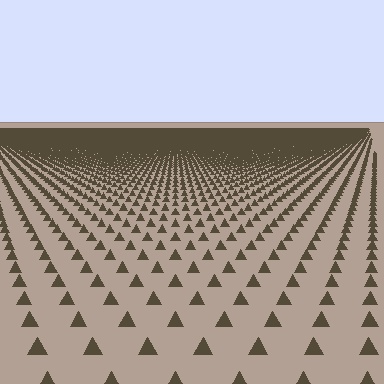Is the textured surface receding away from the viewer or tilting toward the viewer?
The surface is receding away from the viewer. Texture elements get smaller and denser toward the top.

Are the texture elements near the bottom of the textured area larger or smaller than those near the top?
Larger. Near the bottom, elements are closer to the viewer and appear at a bigger on-screen size.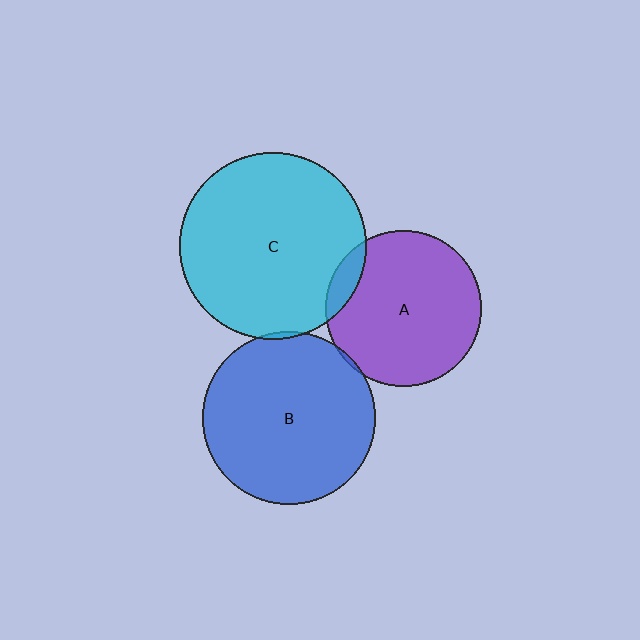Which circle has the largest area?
Circle C (cyan).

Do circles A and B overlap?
Yes.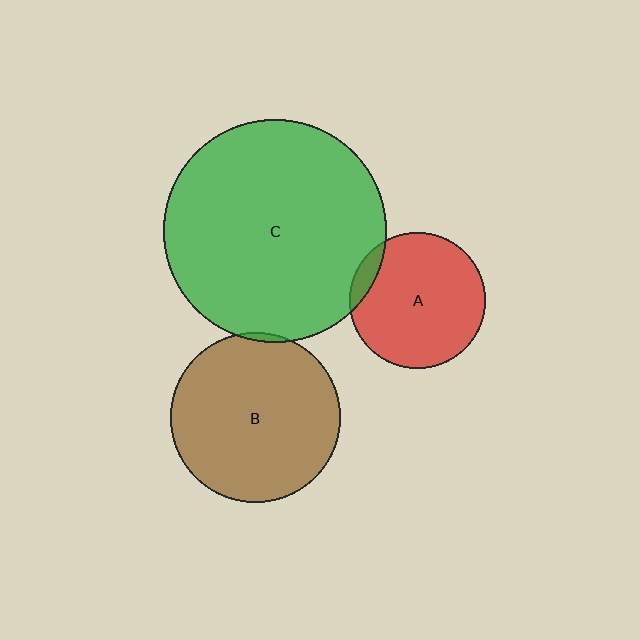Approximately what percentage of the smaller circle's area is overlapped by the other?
Approximately 5%.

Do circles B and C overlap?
Yes.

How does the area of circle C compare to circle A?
Approximately 2.7 times.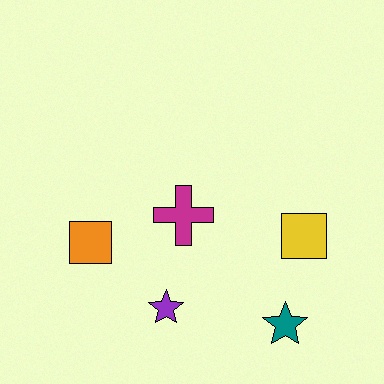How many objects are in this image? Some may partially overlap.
There are 5 objects.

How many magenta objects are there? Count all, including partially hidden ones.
There is 1 magenta object.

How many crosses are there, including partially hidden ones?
There is 1 cross.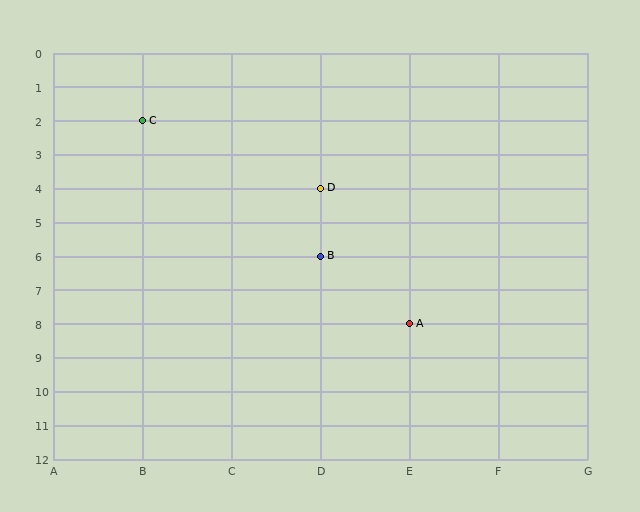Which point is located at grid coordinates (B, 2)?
Point C is at (B, 2).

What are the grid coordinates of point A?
Point A is at grid coordinates (E, 8).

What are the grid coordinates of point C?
Point C is at grid coordinates (B, 2).